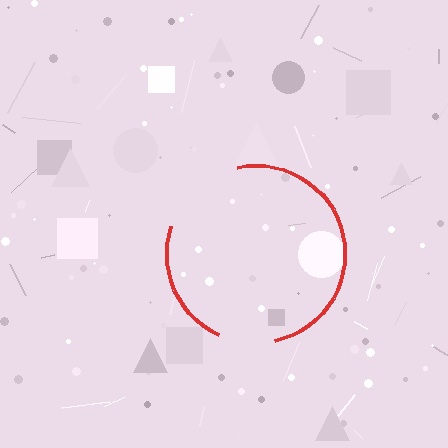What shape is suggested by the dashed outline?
The dashed outline suggests a circle.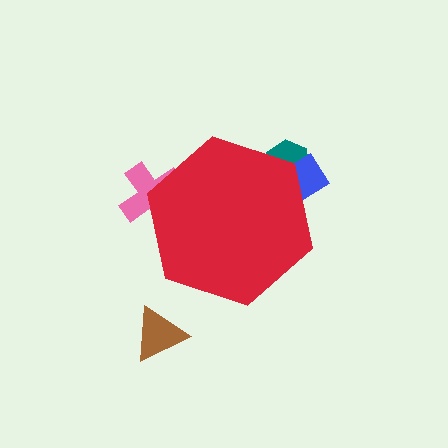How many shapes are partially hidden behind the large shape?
3 shapes are partially hidden.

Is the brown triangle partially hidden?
No, the brown triangle is fully visible.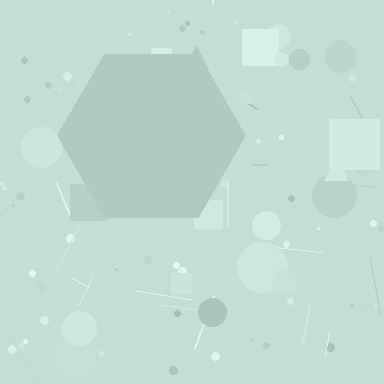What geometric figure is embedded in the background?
A hexagon is embedded in the background.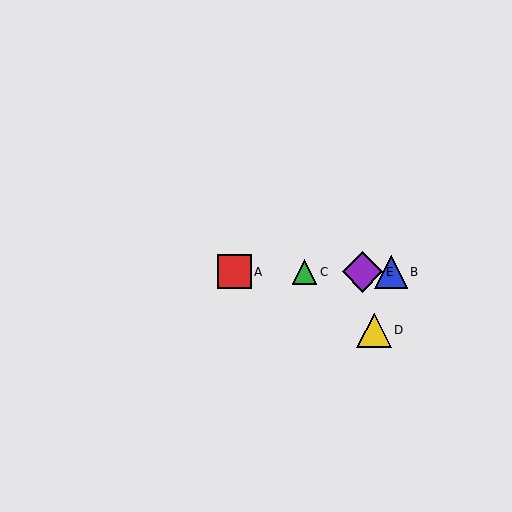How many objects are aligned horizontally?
4 objects (A, B, C, E) are aligned horizontally.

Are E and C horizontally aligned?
Yes, both are at y≈272.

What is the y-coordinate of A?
Object A is at y≈272.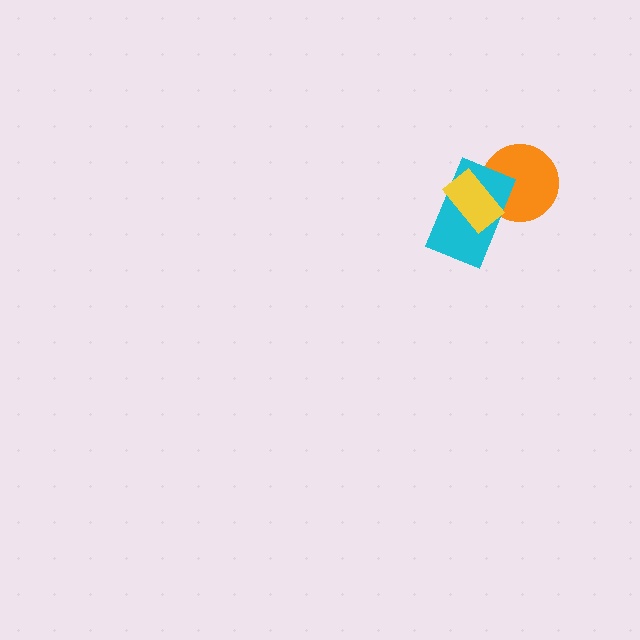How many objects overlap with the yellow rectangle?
2 objects overlap with the yellow rectangle.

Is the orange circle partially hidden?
Yes, it is partially covered by another shape.